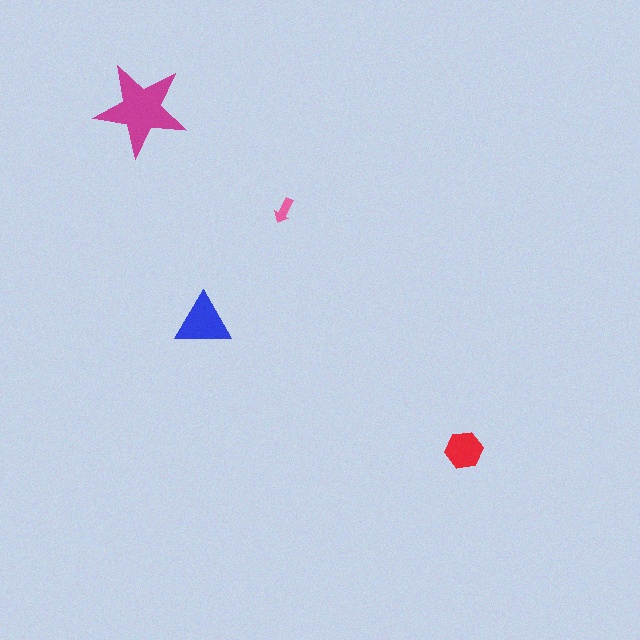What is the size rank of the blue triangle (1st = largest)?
2nd.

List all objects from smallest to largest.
The pink arrow, the red hexagon, the blue triangle, the magenta star.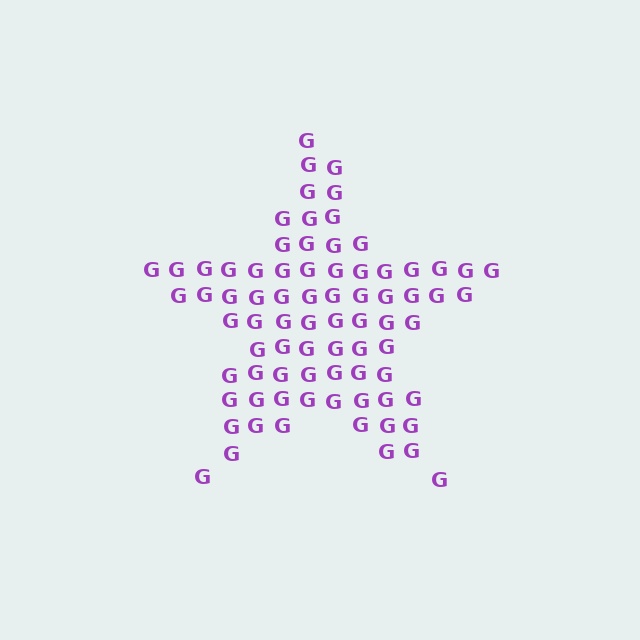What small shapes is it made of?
It is made of small letter G's.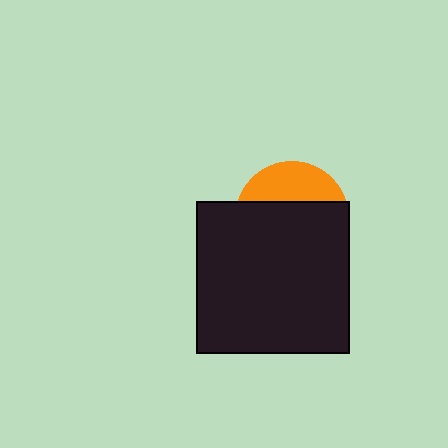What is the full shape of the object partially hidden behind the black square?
The partially hidden object is an orange circle.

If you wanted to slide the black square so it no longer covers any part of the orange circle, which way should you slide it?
Slide it down — that is the most direct way to separate the two shapes.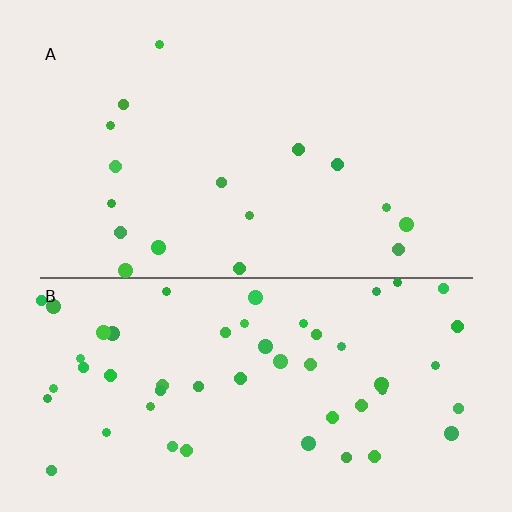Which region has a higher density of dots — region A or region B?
B (the bottom).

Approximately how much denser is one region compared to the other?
Approximately 3.2× — region B over region A.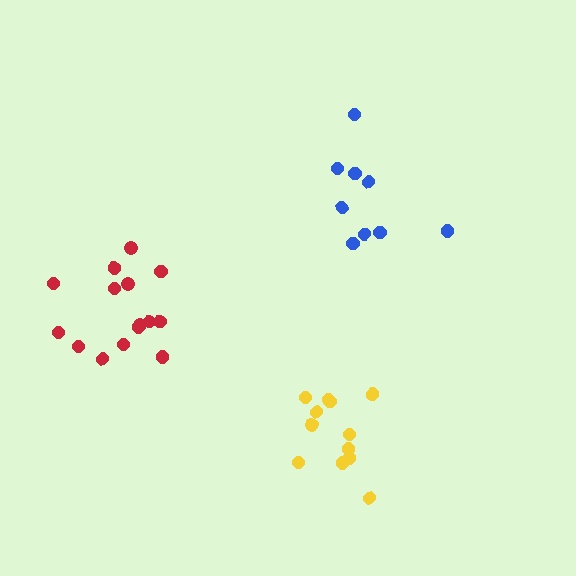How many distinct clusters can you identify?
There are 3 distinct clusters.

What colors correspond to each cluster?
The clusters are colored: yellow, red, blue.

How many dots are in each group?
Group 1: 12 dots, Group 2: 15 dots, Group 3: 9 dots (36 total).